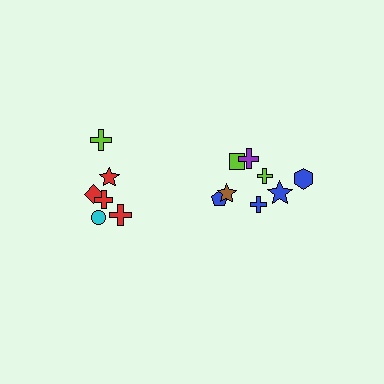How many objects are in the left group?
There are 6 objects.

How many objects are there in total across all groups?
There are 14 objects.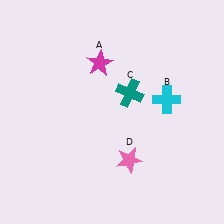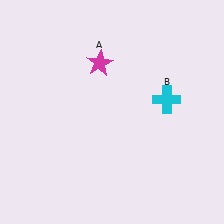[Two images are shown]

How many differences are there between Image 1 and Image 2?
There are 2 differences between the two images.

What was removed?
The pink star (D), the teal cross (C) were removed in Image 2.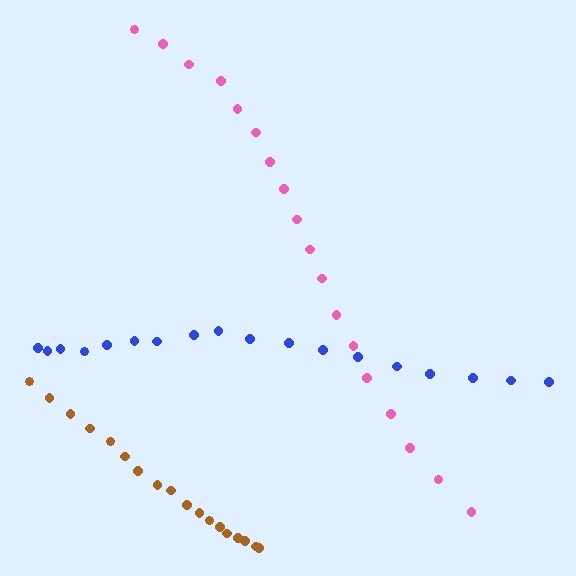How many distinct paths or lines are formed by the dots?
There are 3 distinct paths.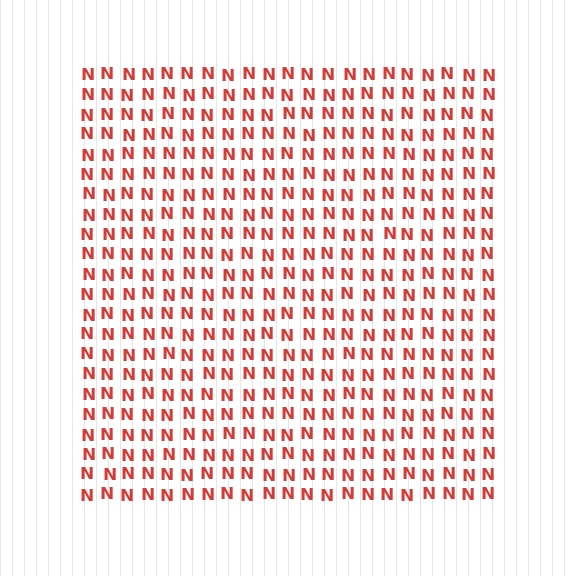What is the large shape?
The large shape is a square.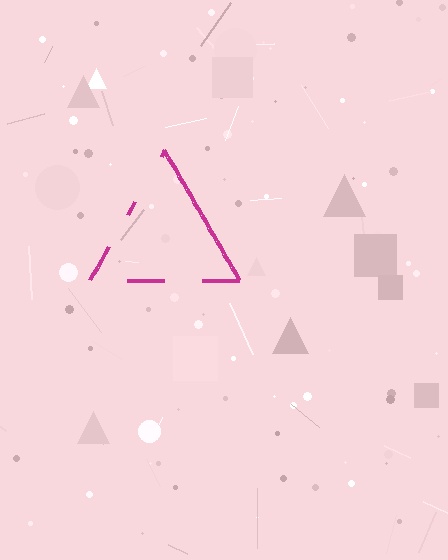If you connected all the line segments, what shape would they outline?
They would outline a triangle.